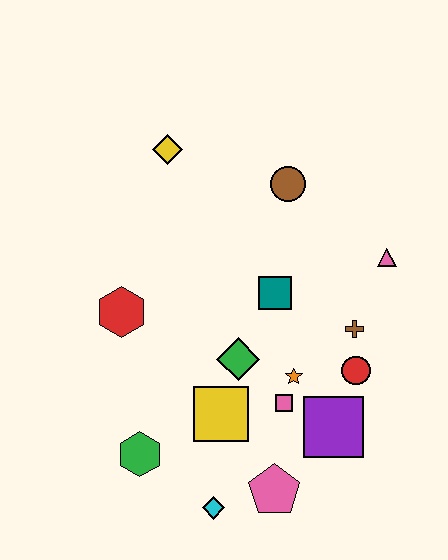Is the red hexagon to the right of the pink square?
No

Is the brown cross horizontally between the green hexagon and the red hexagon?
No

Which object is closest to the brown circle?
The teal square is closest to the brown circle.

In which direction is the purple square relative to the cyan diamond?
The purple square is to the right of the cyan diamond.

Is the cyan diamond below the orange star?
Yes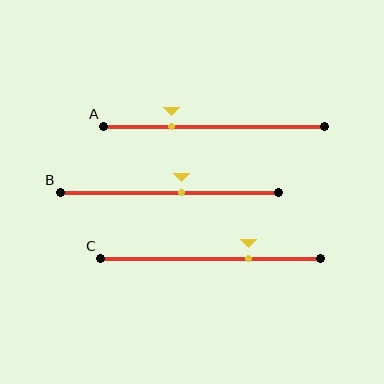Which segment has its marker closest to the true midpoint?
Segment B has its marker closest to the true midpoint.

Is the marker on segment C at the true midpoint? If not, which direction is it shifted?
No, the marker on segment C is shifted to the right by about 17% of the segment length.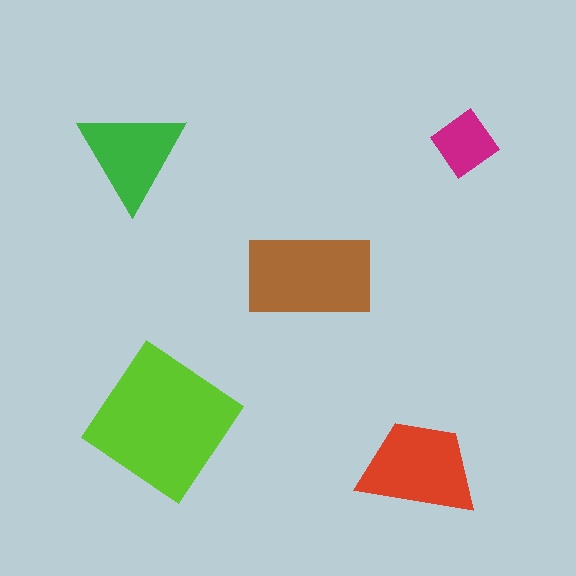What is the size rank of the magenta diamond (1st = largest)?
5th.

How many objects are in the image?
There are 5 objects in the image.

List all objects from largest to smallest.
The lime diamond, the brown rectangle, the red trapezoid, the green triangle, the magenta diamond.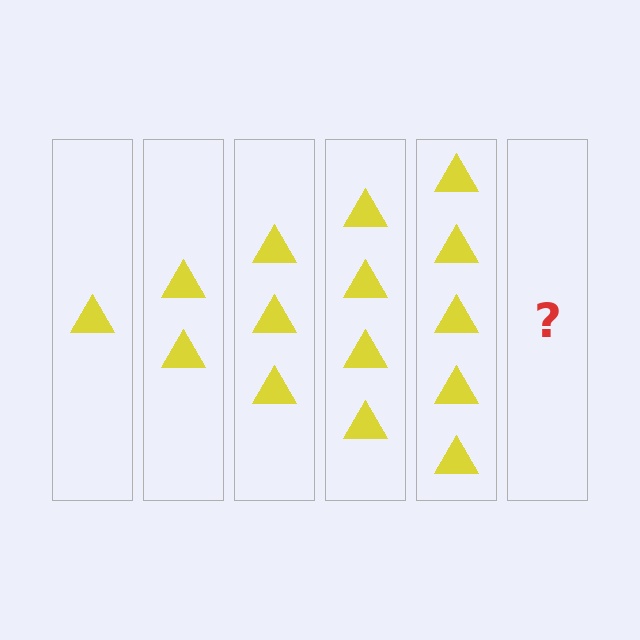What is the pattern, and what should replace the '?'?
The pattern is that each step adds one more triangle. The '?' should be 6 triangles.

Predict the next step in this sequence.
The next step is 6 triangles.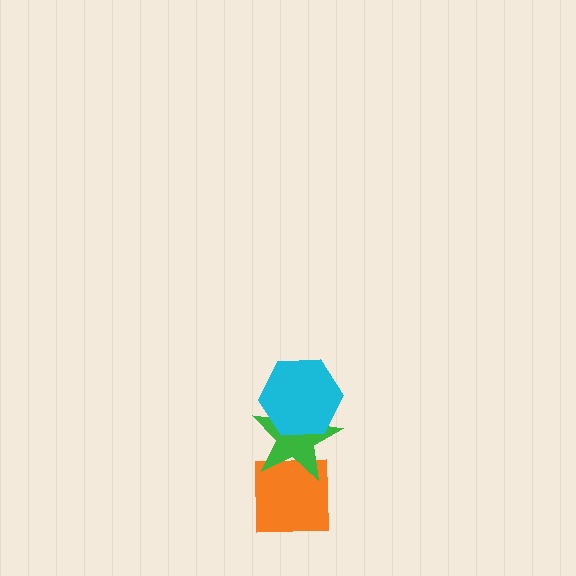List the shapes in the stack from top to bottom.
From top to bottom: the cyan hexagon, the green star, the orange square.